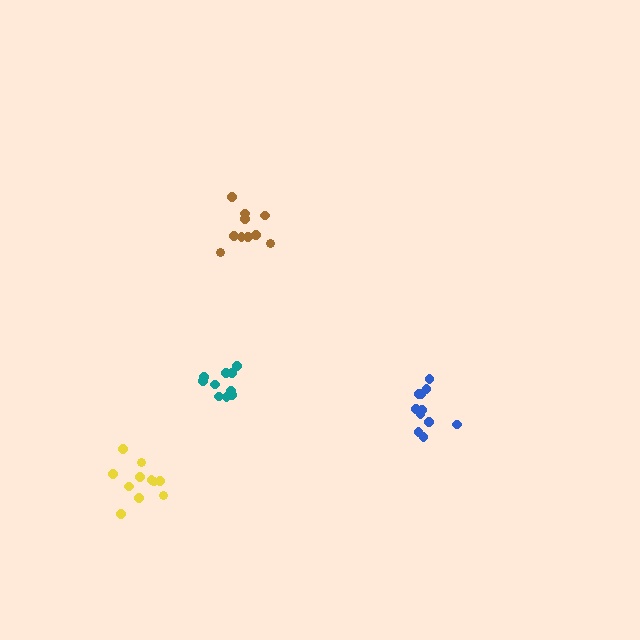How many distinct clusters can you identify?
There are 4 distinct clusters.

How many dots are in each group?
Group 1: 10 dots, Group 2: 11 dots, Group 3: 11 dots, Group 4: 10 dots (42 total).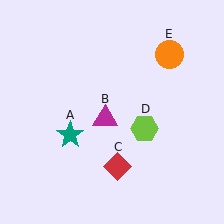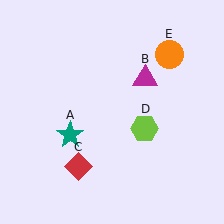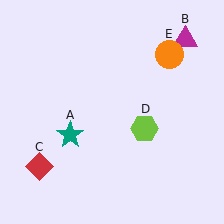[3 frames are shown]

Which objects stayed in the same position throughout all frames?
Teal star (object A) and lime hexagon (object D) and orange circle (object E) remained stationary.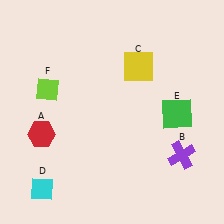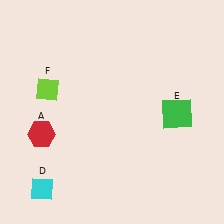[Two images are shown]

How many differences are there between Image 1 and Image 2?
There are 2 differences between the two images.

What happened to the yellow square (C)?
The yellow square (C) was removed in Image 2. It was in the top-right area of Image 1.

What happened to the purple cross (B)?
The purple cross (B) was removed in Image 2. It was in the bottom-right area of Image 1.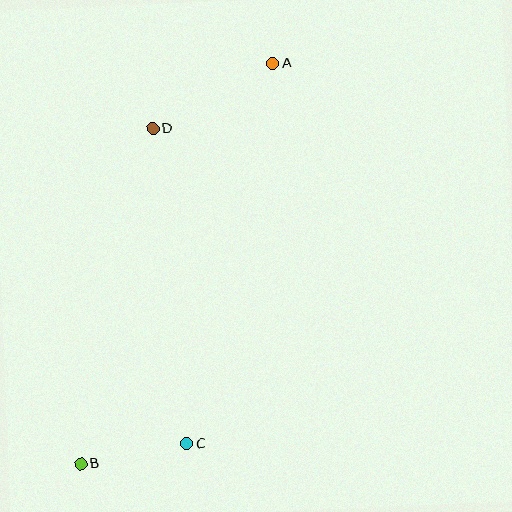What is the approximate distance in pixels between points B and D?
The distance between B and D is approximately 343 pixels.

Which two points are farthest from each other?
Points A and B are farthest from each other.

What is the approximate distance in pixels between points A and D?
The distance between A and D is approximately 136 pixels.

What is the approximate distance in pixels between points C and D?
The distance between C and D is approximately 317 pixels.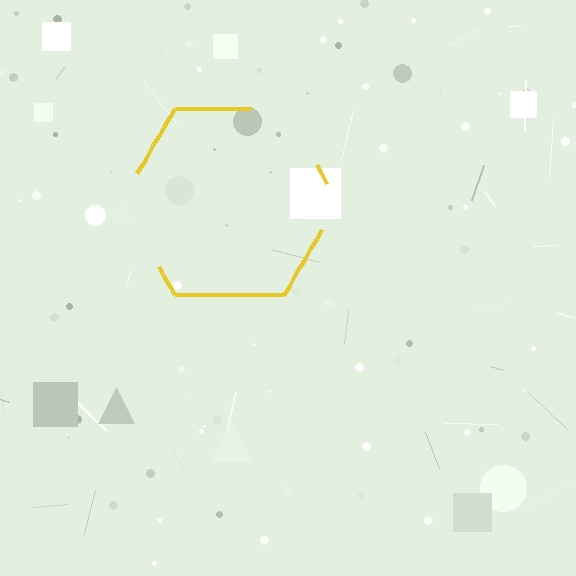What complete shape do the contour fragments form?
The contour fragments form a hexagon.